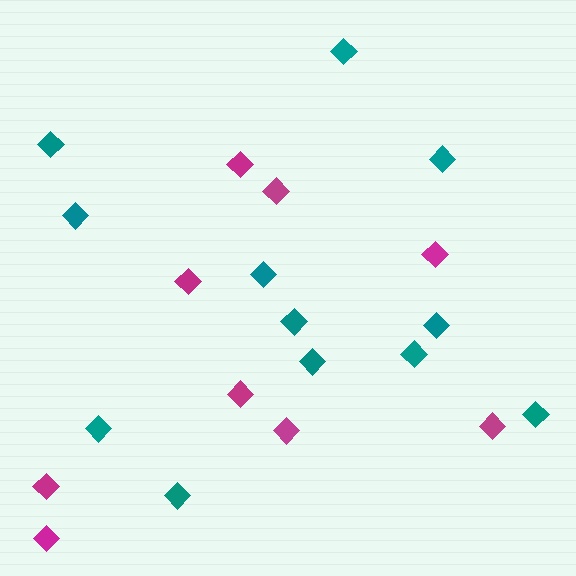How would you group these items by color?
There are 2 groups: one group of magenta diamonds (9) and one group of teal diamonds (12).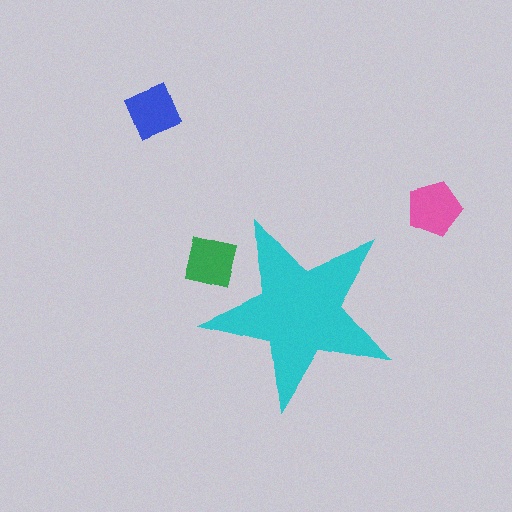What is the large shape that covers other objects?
A cyan star.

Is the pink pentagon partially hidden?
No, the pink pentagon is fully visible.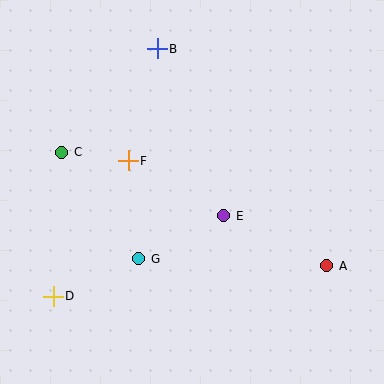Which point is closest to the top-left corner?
Point C is closest to the top-left corner.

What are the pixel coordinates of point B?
Point B is at (157, 49).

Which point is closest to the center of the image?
Point E at (224, 216) is closest to the center.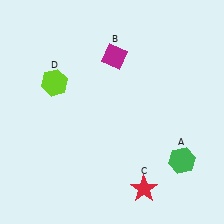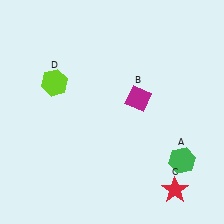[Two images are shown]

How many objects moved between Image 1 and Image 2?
2 objects moved between the two images.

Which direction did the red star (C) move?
The red star (C) moved right.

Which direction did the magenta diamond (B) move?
The magenta diamond (B) moved down.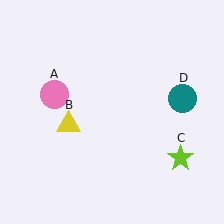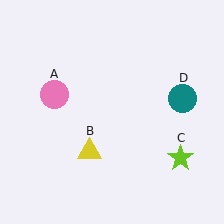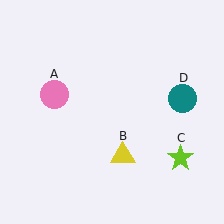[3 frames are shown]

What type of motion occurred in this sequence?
The yellow triangle (object B) rotated counterclockwise around the center of the scene.